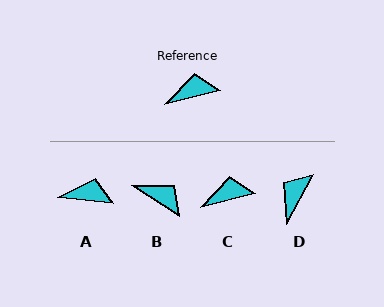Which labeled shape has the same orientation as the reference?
C.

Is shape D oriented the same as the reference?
No, it is off by about 48 degrees.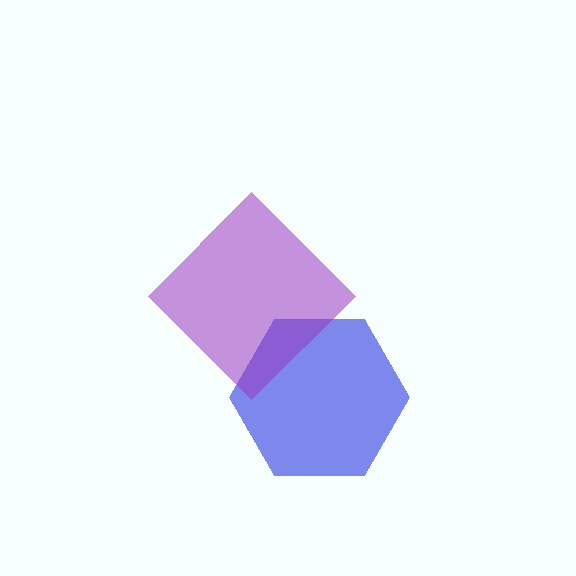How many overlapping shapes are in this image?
There are 2 overlapping shapes in the image.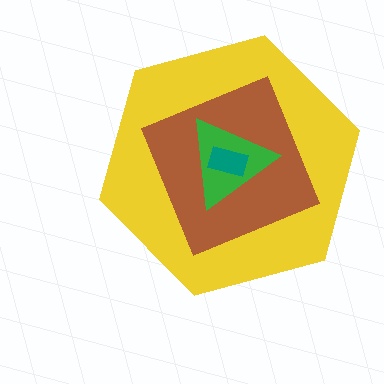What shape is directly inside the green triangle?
The teal rectangle.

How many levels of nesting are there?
4.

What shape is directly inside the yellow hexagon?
The brown square.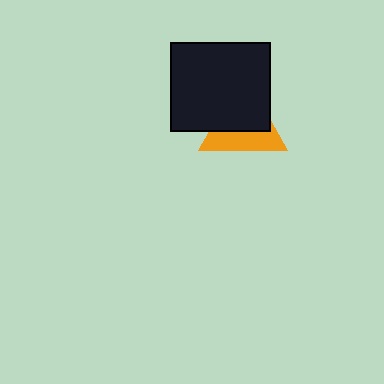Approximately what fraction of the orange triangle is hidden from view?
Roughly 55% of the orange triangle is hidden behind the black rectangle.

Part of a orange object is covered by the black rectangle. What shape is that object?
It is a triangle.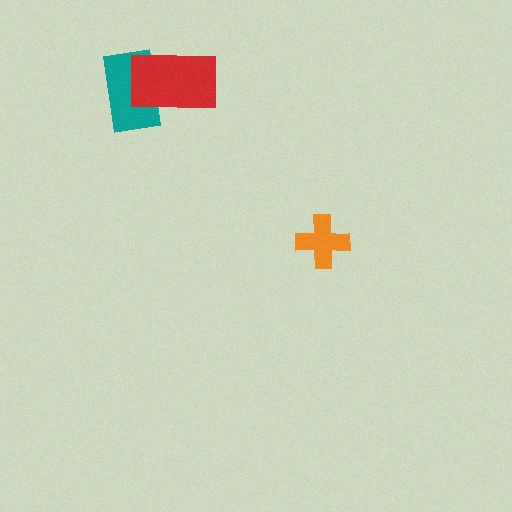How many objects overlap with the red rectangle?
1 object overlaps with the red rectangle.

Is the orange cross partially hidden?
No, no other shape covers it.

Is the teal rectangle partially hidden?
Yes, it is partially covered by another shape.